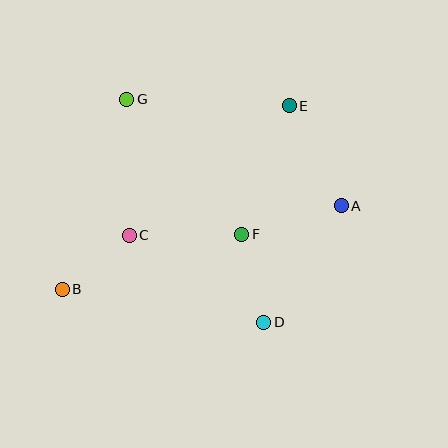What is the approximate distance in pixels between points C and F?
The distance between C and F is approximately 113 pixels.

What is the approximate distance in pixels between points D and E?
The distance between D and E is approximately 218 pixels.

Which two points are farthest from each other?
Points B and E are farthest from each other.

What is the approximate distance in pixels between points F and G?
The distance between F and G is approximately 177 pixels.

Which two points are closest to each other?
Points B and C are closest to each other.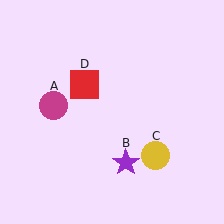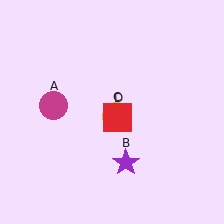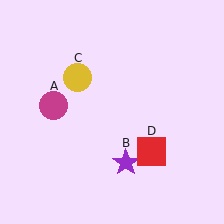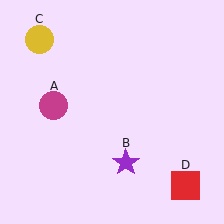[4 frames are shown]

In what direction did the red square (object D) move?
The red square (object D) moved down and to the right.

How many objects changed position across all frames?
2 objects changed position: yellow circle (object C), red square (object D).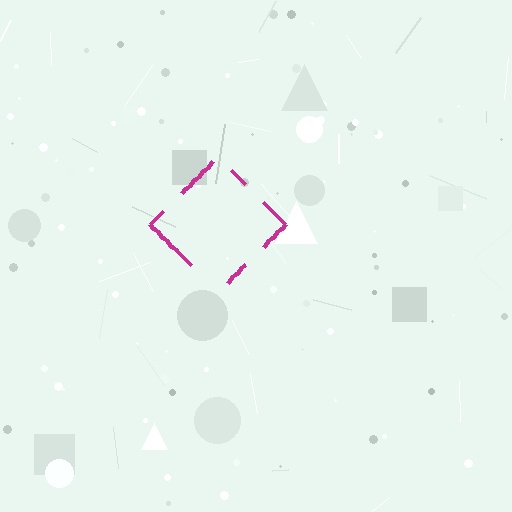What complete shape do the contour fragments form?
The contour fragments form a diamond.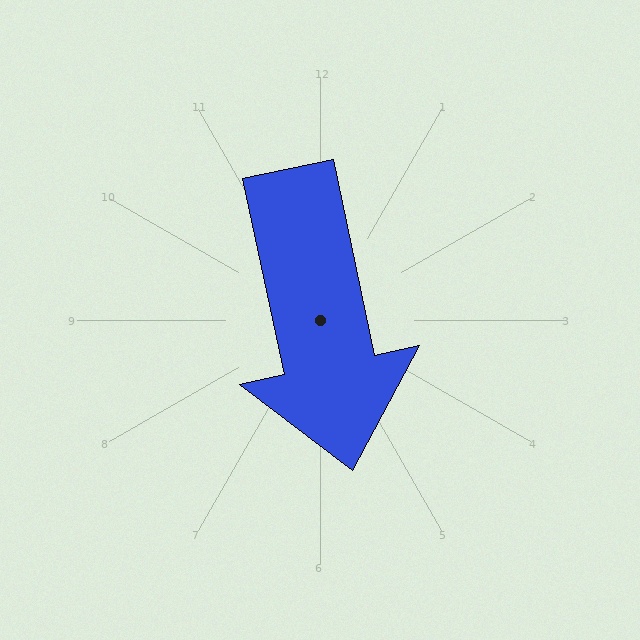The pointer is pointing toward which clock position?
Roughly 6 o'clock.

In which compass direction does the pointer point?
South.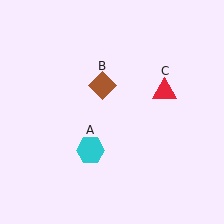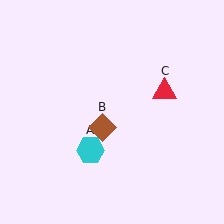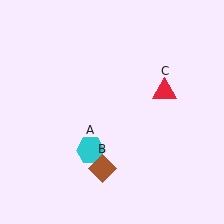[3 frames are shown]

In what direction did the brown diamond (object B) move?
The brown diamond (object B) moved down.